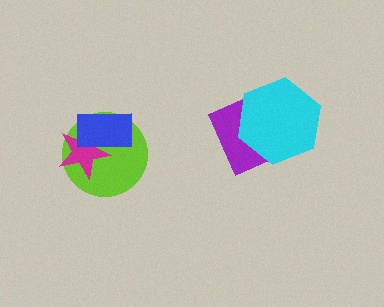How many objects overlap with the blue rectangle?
2 objects overlap with the blue rectangle.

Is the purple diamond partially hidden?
Yes, it is partially covered by another shape.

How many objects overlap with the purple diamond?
1 object overlaps with the purple diamond.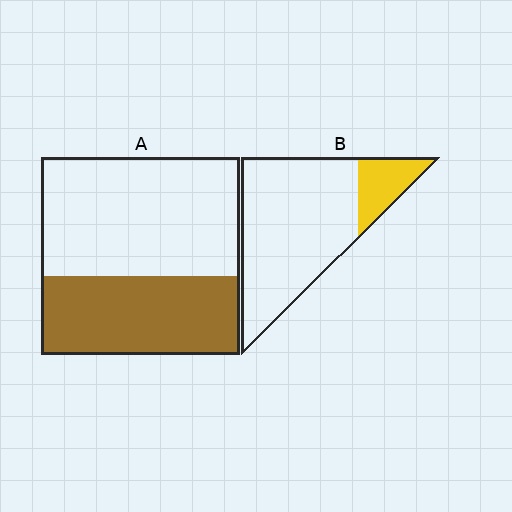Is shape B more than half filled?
No.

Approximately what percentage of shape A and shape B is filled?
A is approximately 40% and B is approximately 15%.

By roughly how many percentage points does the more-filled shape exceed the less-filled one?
By roughly 25 percentage points (A over B).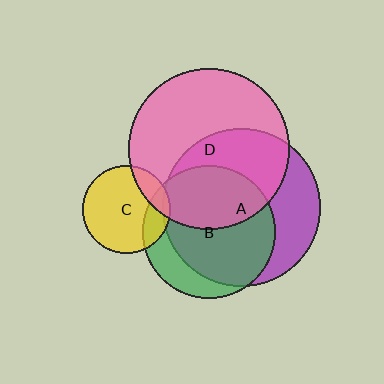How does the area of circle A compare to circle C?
Approximately 3.2 times.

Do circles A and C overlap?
Yes.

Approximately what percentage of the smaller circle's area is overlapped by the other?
Approximately 5%.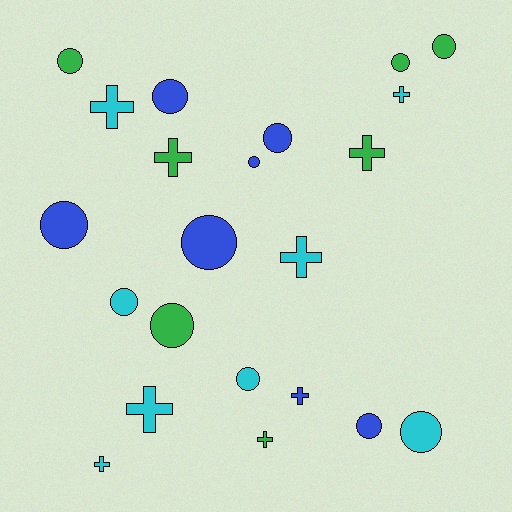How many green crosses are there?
There are 3 green crosses.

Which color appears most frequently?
Cyan, with 8 objects.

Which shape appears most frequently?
Circle, with 13 objects.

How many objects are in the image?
There are 22 objects.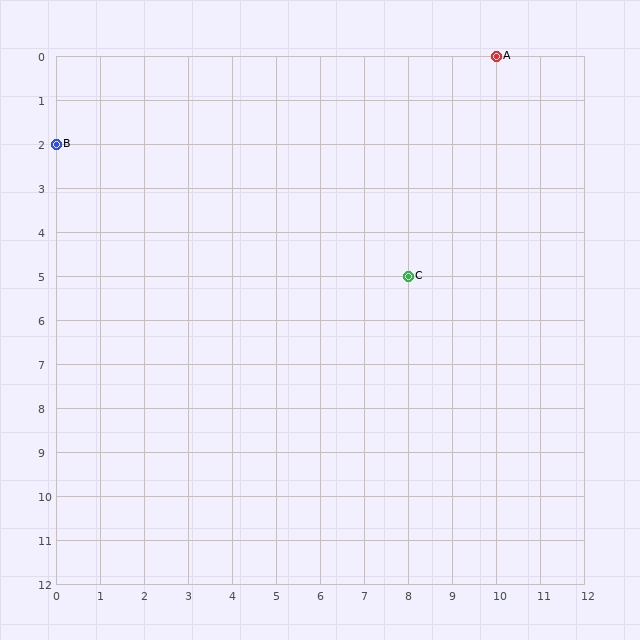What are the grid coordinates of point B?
Point B is at grid coordinates (0, 2).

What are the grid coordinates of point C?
Point C is at grid coordinates (8, 5).